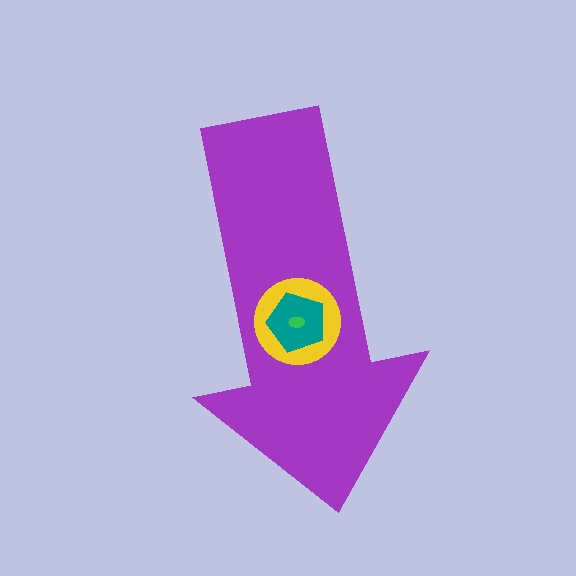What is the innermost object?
The green ellipse.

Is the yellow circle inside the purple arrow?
Yes.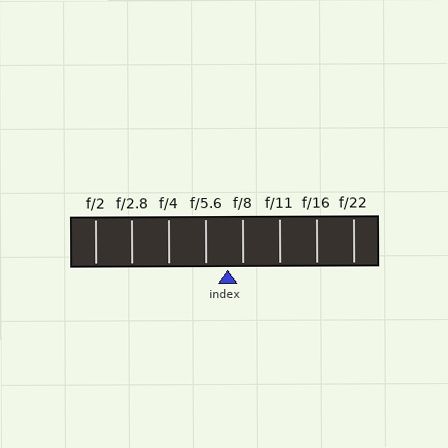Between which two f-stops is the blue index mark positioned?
The index mark is between f/5.6 and f/8.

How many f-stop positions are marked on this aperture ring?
There are 8 f-stop positions marked.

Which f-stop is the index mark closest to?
The index mark is closest to f/8.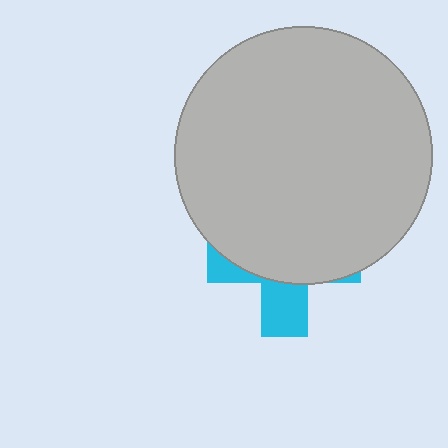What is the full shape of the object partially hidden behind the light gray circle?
The partially hidden object is a cyan cross.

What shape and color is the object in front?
The object in front is a light gray circle.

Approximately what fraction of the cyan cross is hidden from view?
Roughly 69% of the cyan cross is hidden behind the light gray circle.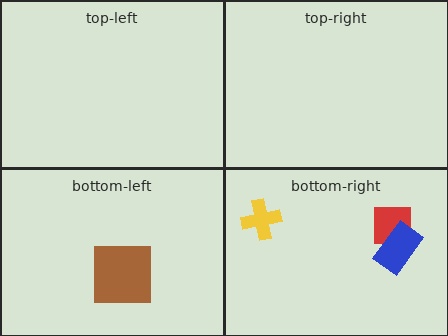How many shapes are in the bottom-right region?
3.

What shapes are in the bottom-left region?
The brown square.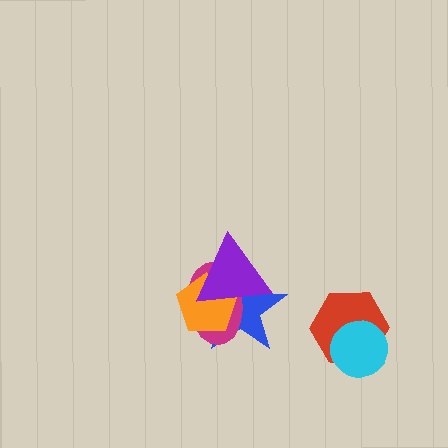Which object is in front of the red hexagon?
The cyan circle is in front of the red hexagon.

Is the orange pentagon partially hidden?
Yes, it is partially covered by another shape.